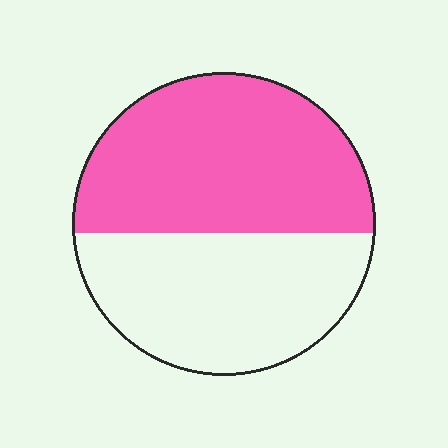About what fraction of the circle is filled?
About one half (1/2).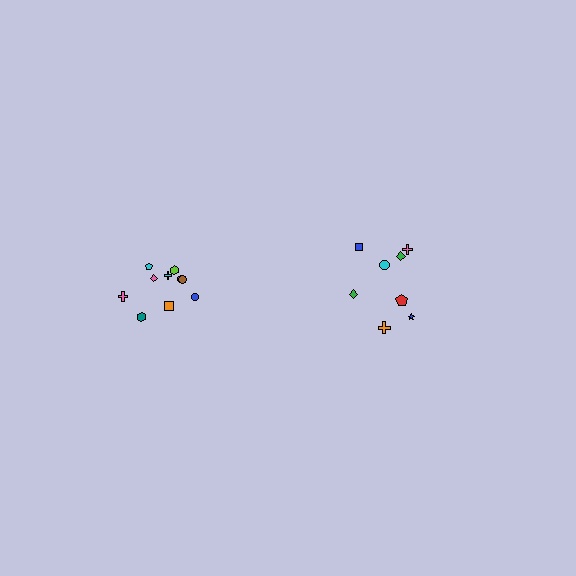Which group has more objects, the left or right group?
The left group.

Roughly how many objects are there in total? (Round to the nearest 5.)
Roughly 20 objects in total.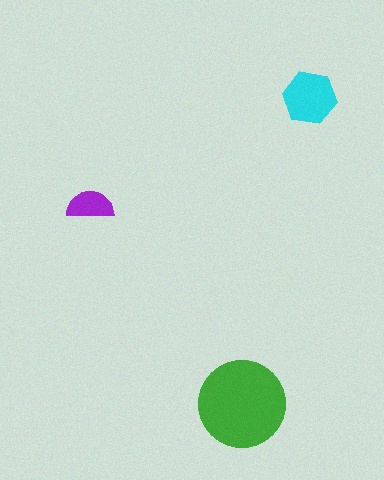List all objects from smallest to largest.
The purple semicircle, the cyan hexagon, the green circle.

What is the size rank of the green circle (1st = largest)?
1st.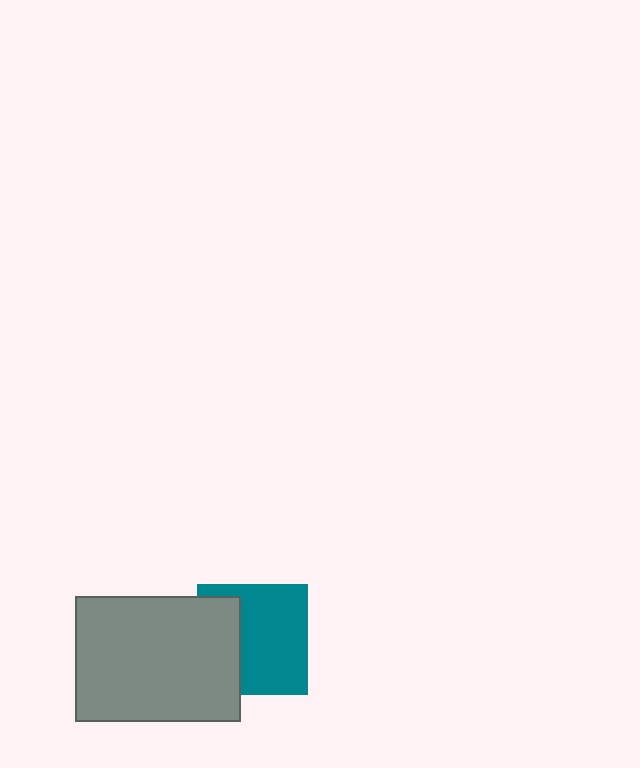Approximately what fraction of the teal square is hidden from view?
Roughly 36% of the teal square is hidden behind the gray rectangle.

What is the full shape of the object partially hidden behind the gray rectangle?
The partially hidden object is a teal square.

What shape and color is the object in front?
The object in front is a gray rectangle.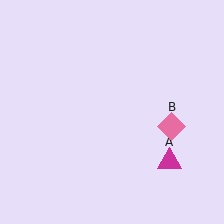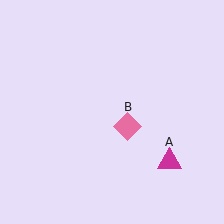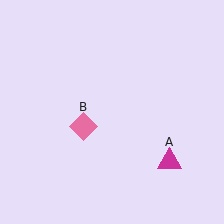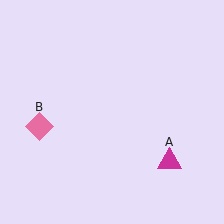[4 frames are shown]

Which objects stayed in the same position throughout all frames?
Magenta triangle (object A) remained stationary.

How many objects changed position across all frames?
1 object changed position: pink diamond (object B).